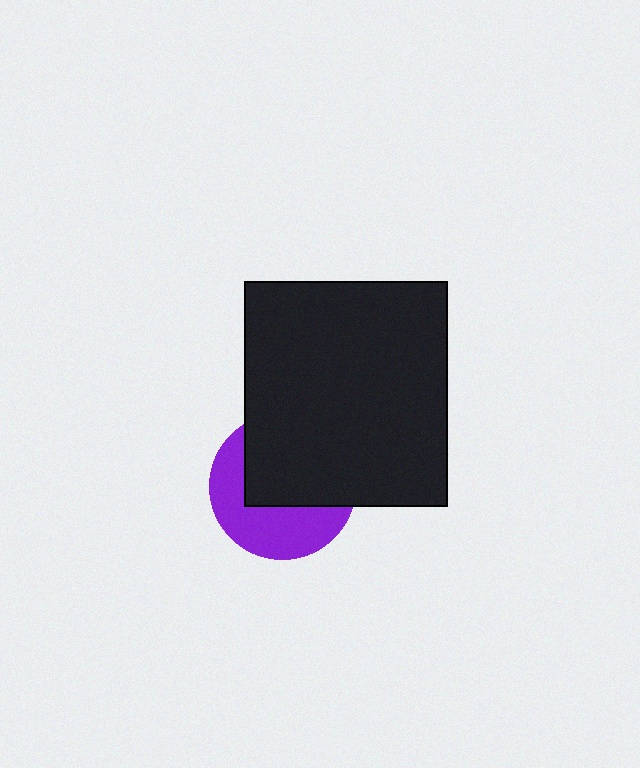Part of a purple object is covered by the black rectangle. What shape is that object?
It is a circle.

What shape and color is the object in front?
The object in front is a black rectangle.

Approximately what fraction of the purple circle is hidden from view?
Roughly 55% of the purple circle is hidden behind the black rectangle.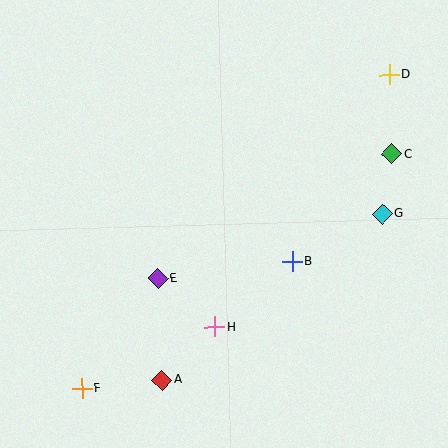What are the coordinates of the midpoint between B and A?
The midpoint between B and A is at (227, 321).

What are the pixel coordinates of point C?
Point C is at (392, 154).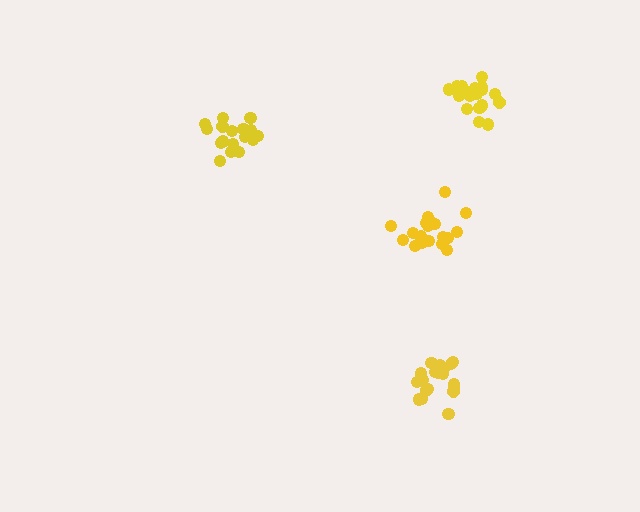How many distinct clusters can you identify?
There are 4 distinct clusters.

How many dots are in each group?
Group 1: 21 dots, Group 2: 19 dots, Group 3: 21 dots, Group 4: 20 dots (81 total).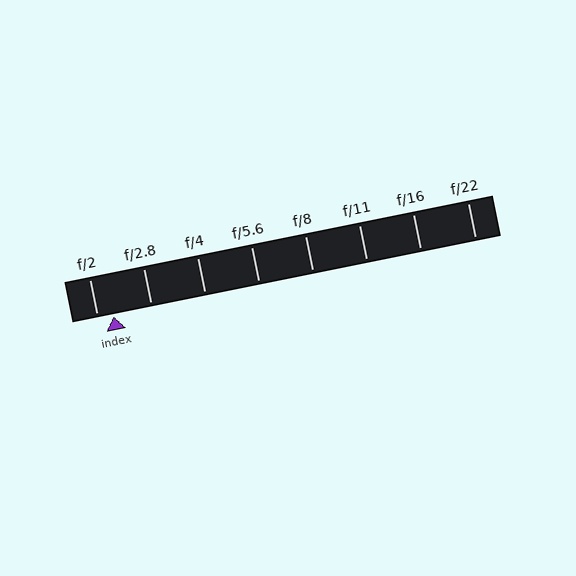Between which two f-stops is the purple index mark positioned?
The index mark is between f/2 and f/2.8.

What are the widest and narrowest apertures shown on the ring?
The widest aperture shown is f/2 and the narrowest is f/22.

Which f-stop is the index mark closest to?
The index mark is closest to f/2.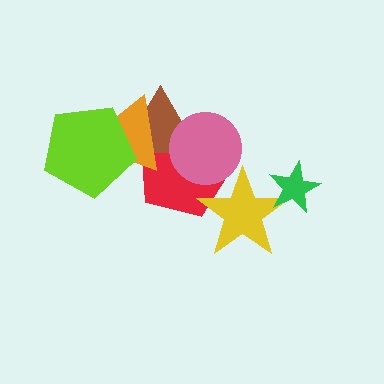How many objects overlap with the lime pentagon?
2 objects overlap with the lime pentagon.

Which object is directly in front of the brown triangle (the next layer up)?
The orange triangle is directly in front of the brown triangle.